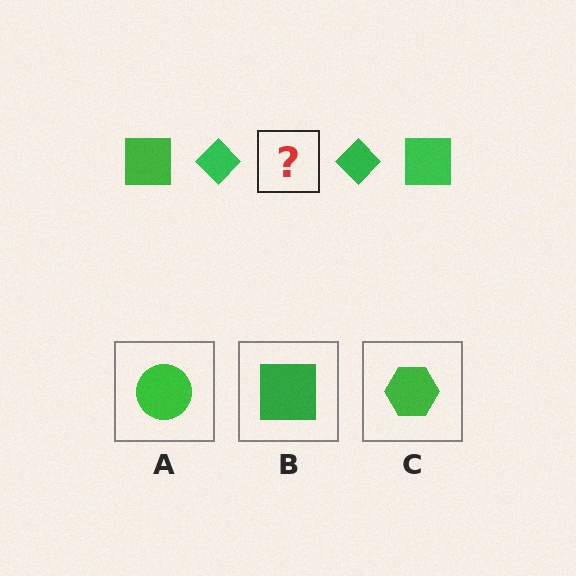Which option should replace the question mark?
Option B.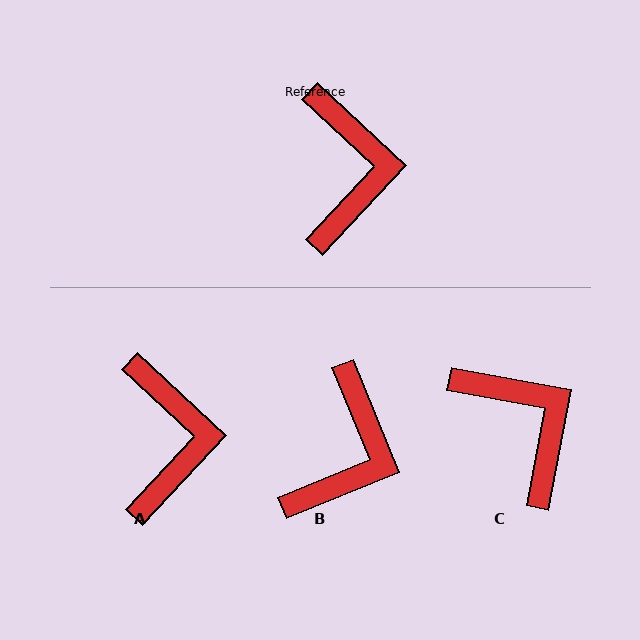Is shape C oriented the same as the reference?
No, it is off by about 33 degrees.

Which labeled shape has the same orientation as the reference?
A.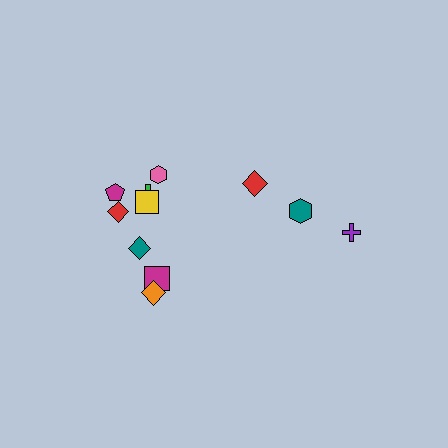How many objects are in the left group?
There are 8 objects.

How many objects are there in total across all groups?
There are 11 objects.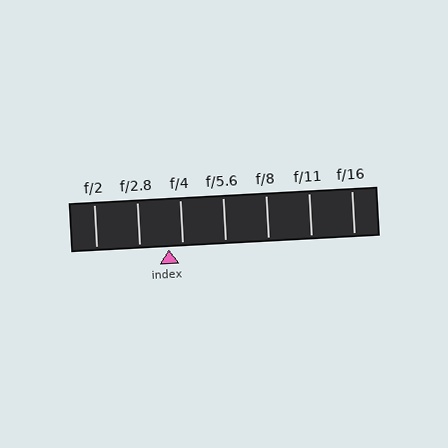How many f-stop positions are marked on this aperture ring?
There are 7 f-stop positions marked.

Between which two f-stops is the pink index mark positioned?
The index mark is between f/2.8 and f/4.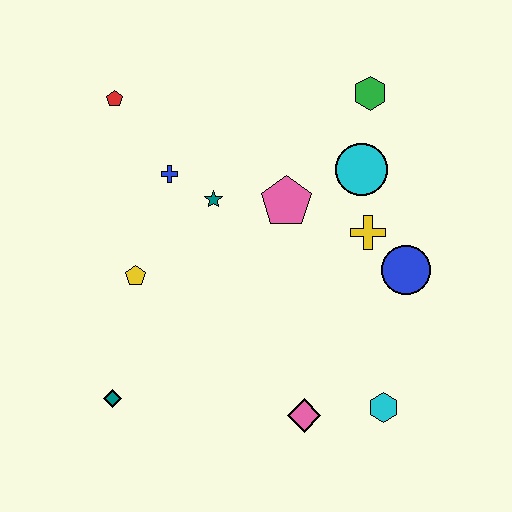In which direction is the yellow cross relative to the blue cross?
The yellow cross is to the right of the blue cross.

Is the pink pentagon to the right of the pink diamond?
No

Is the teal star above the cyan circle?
No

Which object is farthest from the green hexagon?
The teal diamond is farthest from the green hexagon.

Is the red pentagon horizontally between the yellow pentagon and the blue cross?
No